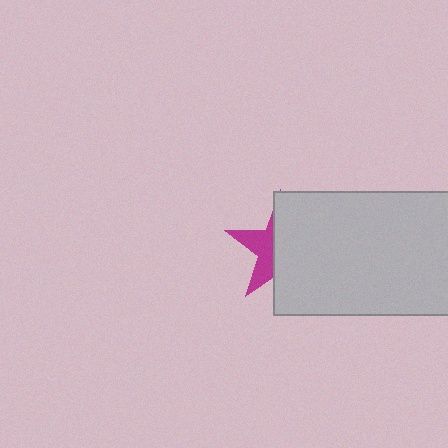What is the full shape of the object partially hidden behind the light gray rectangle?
The partially hidden object is a magenta star.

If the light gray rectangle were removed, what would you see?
You would see the complete magenta star.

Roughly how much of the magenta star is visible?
A small part of it is visible (roughly 37%).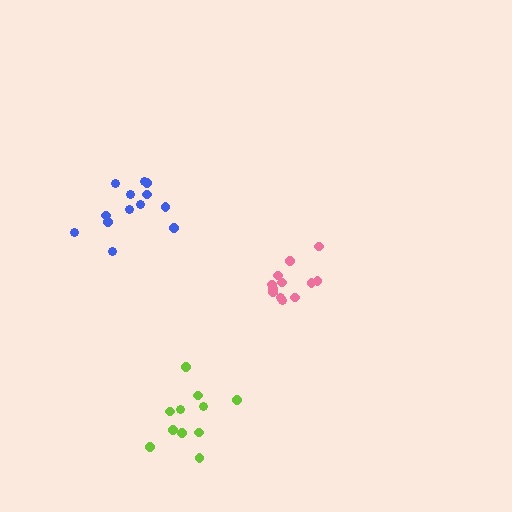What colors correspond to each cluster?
The clusters are colored: pink, lime, blue.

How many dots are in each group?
Group 1: 12 dots, Group 2: 11 dots, Group 3: 13 dots (36 total).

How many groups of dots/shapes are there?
There are 3 groups.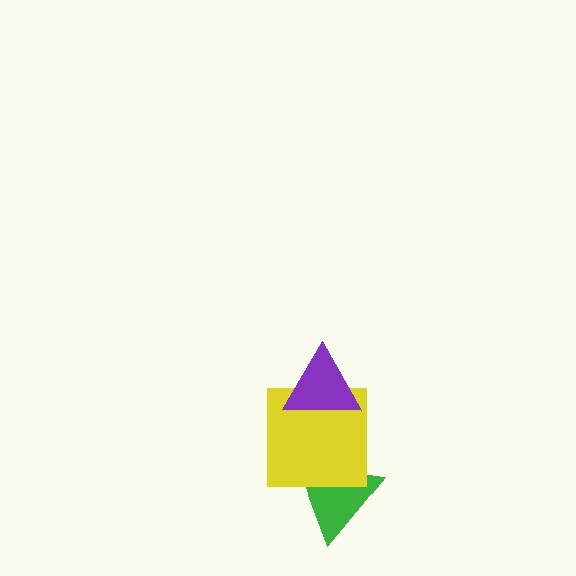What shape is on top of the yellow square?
The purple triangle is on top of the yellow square.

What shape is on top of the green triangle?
The yellow square is on top of the green triangle.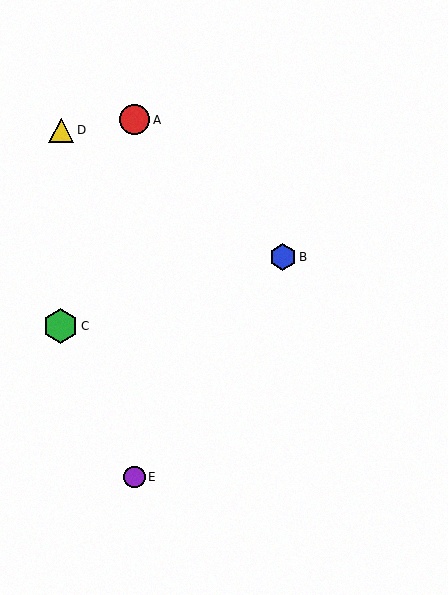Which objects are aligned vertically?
Objects A, E are aligned vertically.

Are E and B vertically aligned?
No, E is at x≈135 and B is at x≈283.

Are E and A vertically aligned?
Yes, both are at x≈135.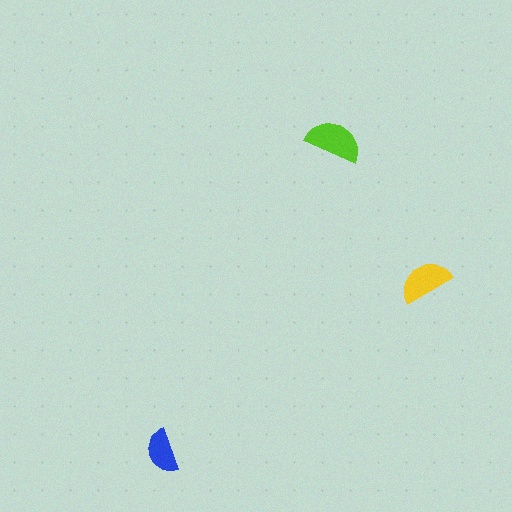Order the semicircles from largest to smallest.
the lime one, the yellow one, the blue one.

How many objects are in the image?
There are 3 objects in the image.